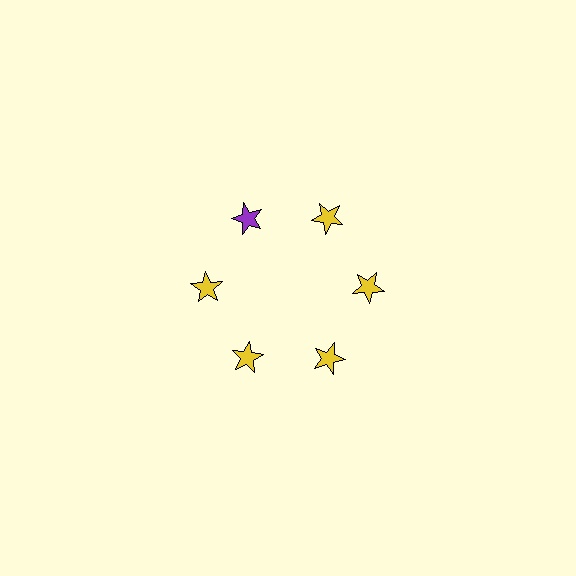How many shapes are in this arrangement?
There are 6 shapes arranged in a ring pattern.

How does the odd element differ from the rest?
It has a different color: purple instead of yellow.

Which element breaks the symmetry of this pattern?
The purple star at roughly the 11 o'clock position breaks the symmetry. All other shapes are yellow stars.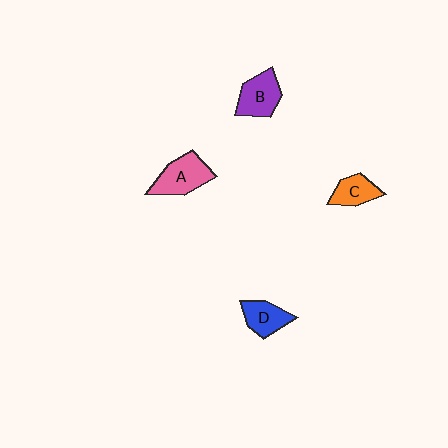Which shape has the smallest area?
Shape C (orange).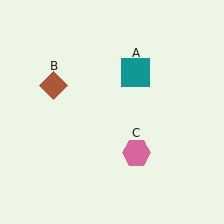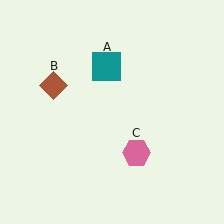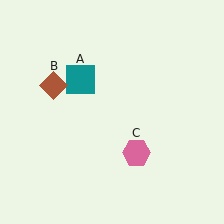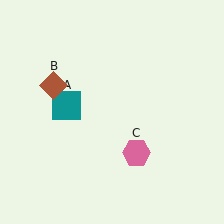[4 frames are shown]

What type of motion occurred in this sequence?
The teal square (object A) rotated counterclockwise around the center of the scene.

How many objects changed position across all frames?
1 object changed position: teal square (object A).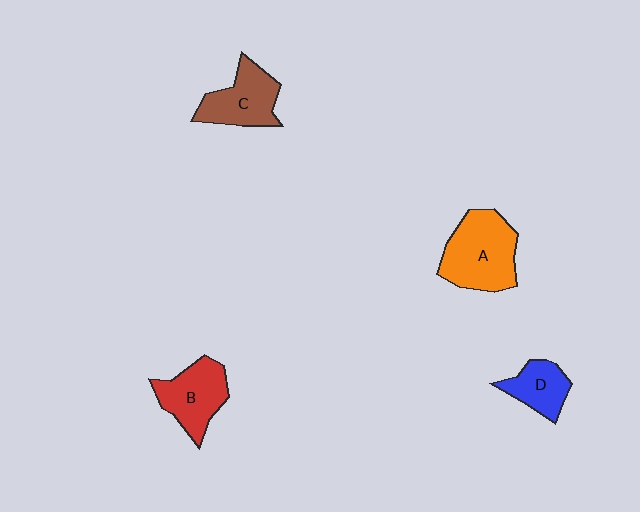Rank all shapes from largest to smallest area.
From largest to smallest: A (orange), B (red), C (brown), D (blue).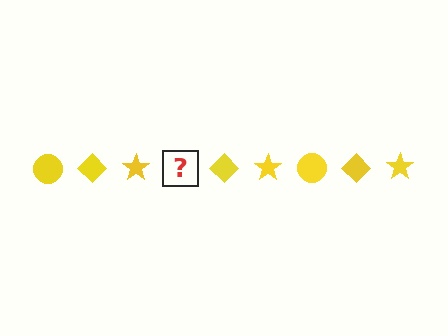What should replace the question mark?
The question mark should be replaced with a yellow circle.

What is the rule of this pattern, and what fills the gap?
The rule is that the pattern cycles through circle, diamond, star shapes in yellow. The gap should be filled with a yellow circle.